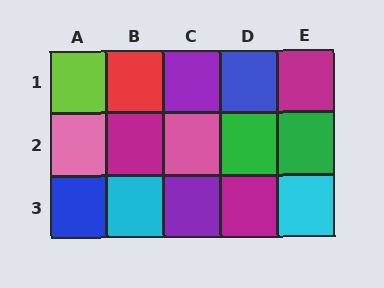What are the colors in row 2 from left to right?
Pink, magenta, pink, green, green.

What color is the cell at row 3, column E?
Cyan.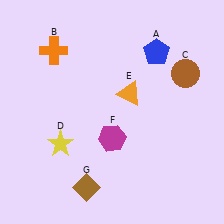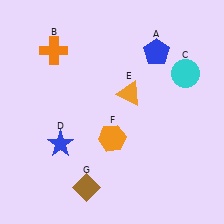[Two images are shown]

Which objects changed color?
C changed from brown to cyan. D changed from yellow to blue. F changed from magenta to orange.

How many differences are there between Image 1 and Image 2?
There are 3 differences between the two images.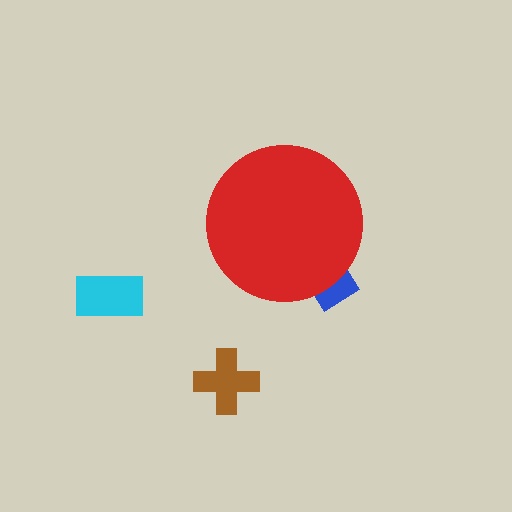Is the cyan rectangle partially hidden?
No, the cyan rectangle is fully visible.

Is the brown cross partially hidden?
No, the brown cross is fully visible.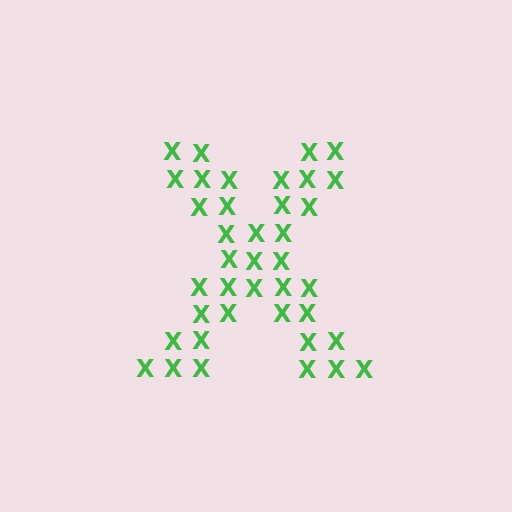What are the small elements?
The small elements are letter X's.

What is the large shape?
The large shape is the letter X.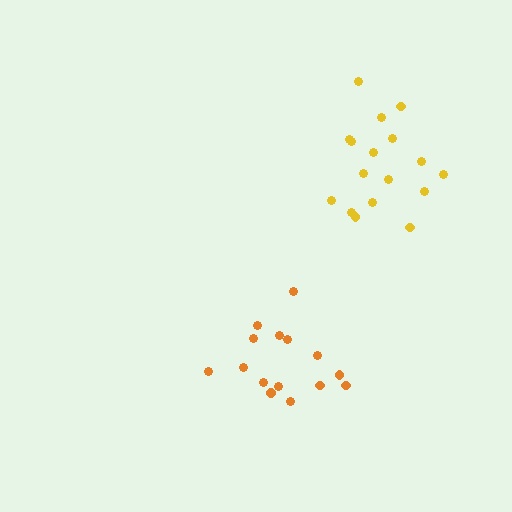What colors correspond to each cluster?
The clusters are colored: orange, yellow.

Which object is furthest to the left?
The orange cluster is leftmost.